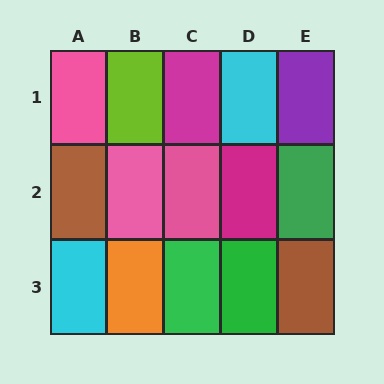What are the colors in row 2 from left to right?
Brown, pink, pink, magenta, green.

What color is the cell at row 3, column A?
Cyan.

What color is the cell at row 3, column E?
Brown.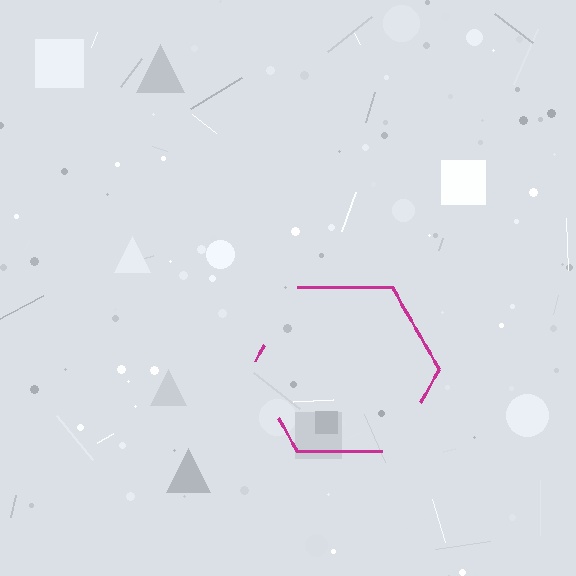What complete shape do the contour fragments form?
The contour fragments form a hexagon.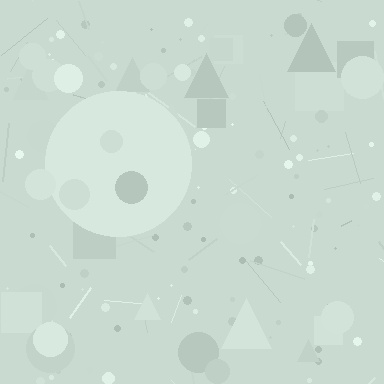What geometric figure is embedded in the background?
A circle is embedded in the background.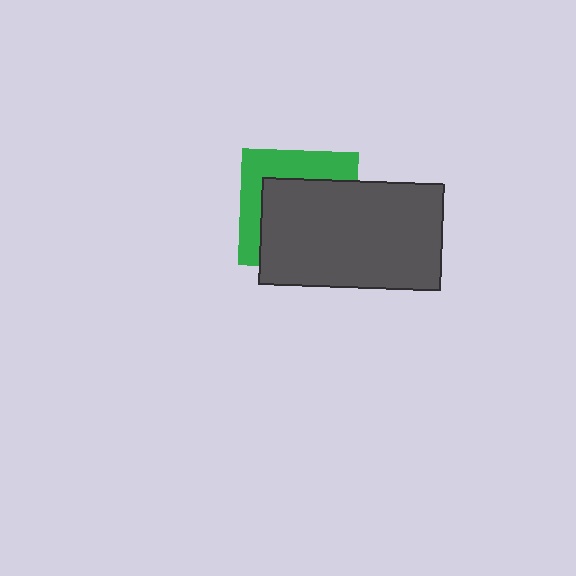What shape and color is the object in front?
The object in front is a dark gray rectangle.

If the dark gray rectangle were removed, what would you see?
You would see the complete green square.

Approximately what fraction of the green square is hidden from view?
Roughly 63% of the green square is hidden behind the dark gray rectangle.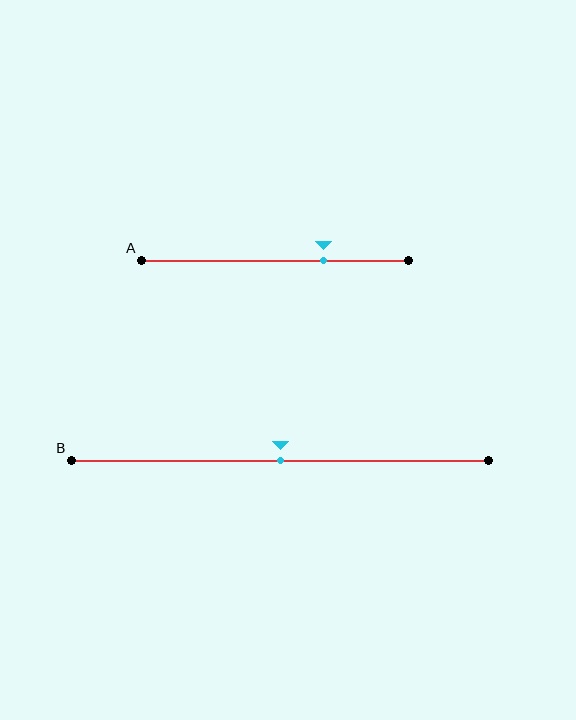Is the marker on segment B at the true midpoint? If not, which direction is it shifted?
Yes, the marker on segment B is at the true midpoint.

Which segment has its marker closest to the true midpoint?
Segment B has its marker closest to the true midpoint.